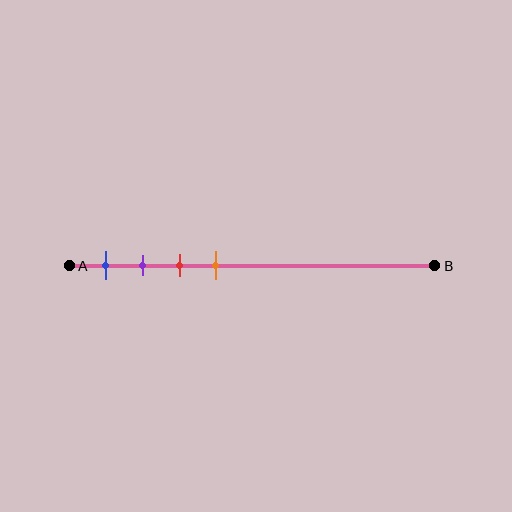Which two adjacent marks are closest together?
The purple and red marks are the closest adjacent pair.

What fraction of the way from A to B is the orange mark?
The orange mark is approximately 40% (0.4) of the way from A to B.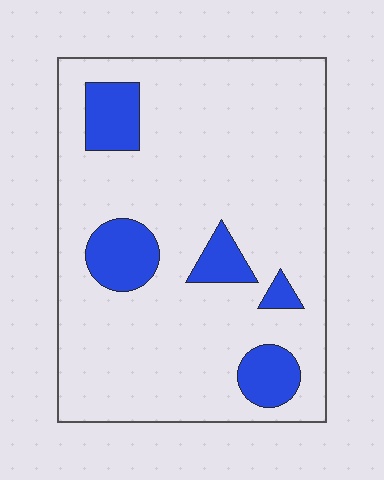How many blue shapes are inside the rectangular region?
5.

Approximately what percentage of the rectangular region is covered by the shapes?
Approximately 15%.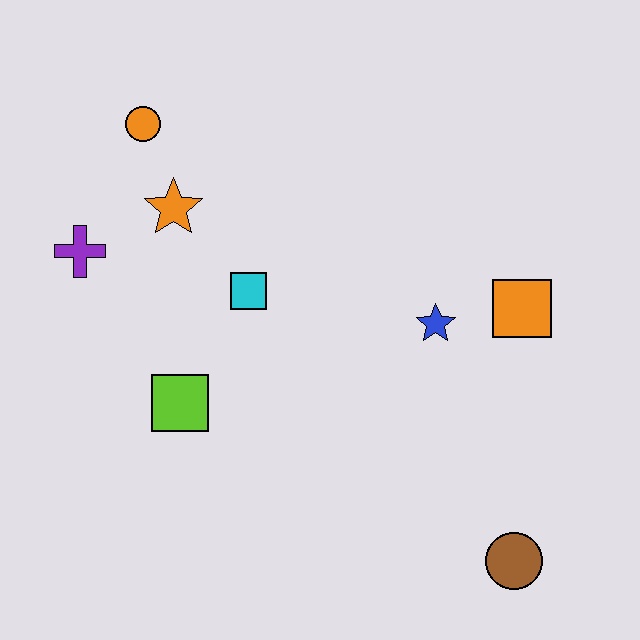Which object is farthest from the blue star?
The purple cross is farthest from the blue star.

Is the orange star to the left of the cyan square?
Yes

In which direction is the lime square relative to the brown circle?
The lime square is to the left of the brown circle.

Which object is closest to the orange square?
The blue star is closest to the orange square.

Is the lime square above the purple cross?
No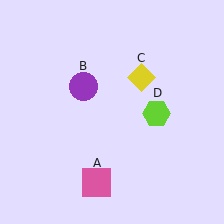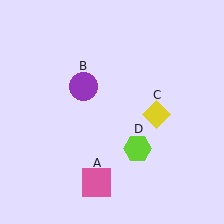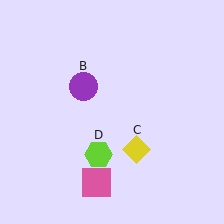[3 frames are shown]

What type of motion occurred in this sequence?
The yellow diamond (object C), lime hexagon (object D) rotated clockwise around the center of the scene.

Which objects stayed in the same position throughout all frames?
Pink square (object A) and purple circle (object B) remained stationary.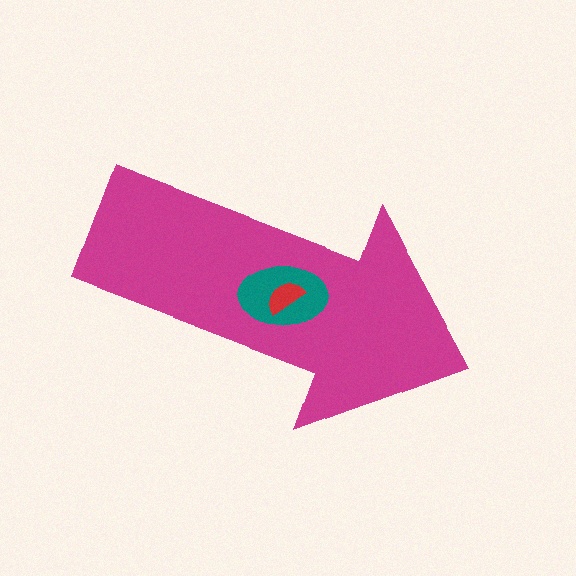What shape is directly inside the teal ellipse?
The red semicircle.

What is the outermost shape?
The magenta arrow.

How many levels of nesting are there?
3.